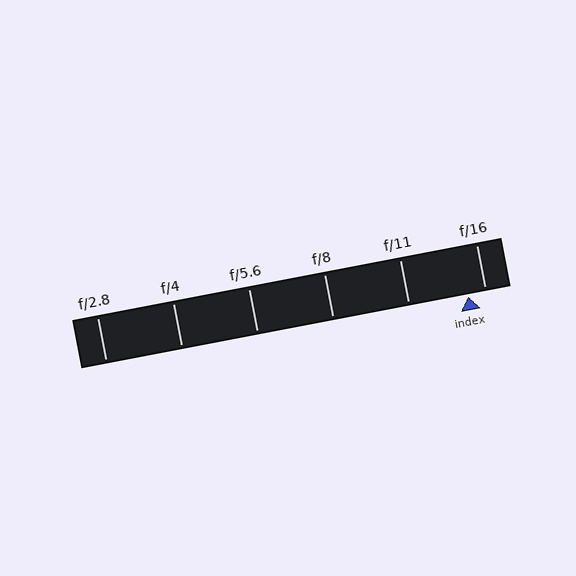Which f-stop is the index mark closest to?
The index mark is closest to f/16.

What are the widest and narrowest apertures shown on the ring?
The widest aperture shown is f/2.8 and the narrowest is f/16.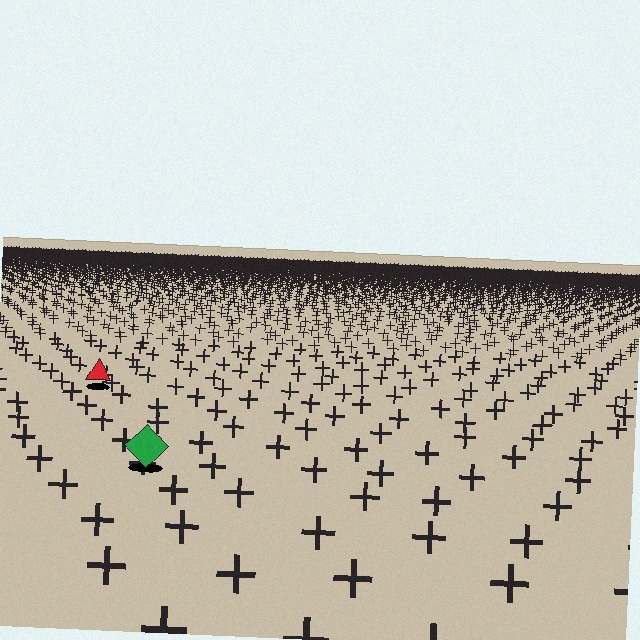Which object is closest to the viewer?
The green diamond is closest. The texture marks near it are larger and more spread out.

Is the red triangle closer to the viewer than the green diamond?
No. The green diamond is closer — you can tell from the texture gradient: the ground texture is coarser near it.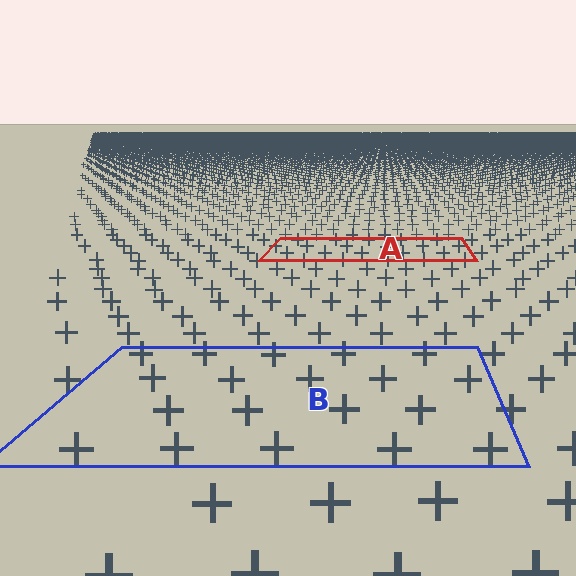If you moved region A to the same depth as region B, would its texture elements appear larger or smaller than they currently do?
They would appear larger. At a closer depth, the same texture elements are projected at a bigger on-screen size.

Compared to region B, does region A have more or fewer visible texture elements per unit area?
Region A has more texture elements per unit area — they are packed more densely because it is farther away.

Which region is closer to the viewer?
Region B is closer. The texture elements there are larger and more spread out.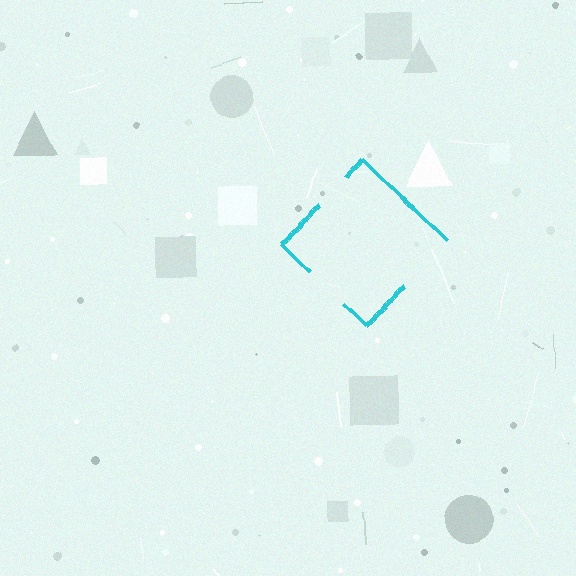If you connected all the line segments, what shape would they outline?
They would outline a diamond.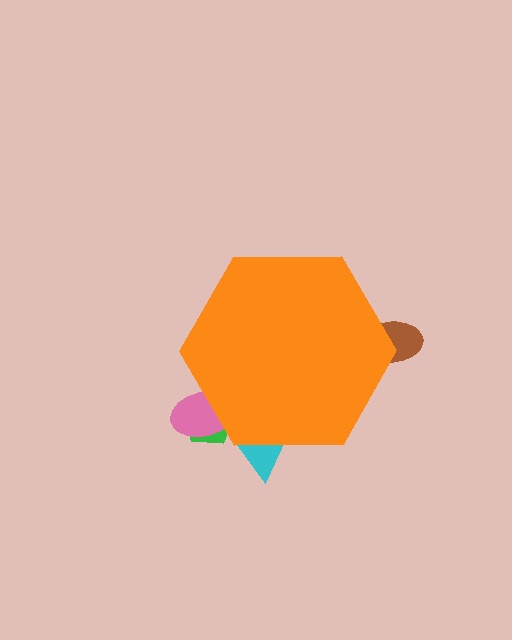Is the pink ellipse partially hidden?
Yes, the pink ellipse is partially hidden behind the orange hexagon.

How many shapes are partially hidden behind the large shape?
4 shapes are partially hidden.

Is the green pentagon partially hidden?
Yes, the green pentagon is partially hidden behind the orange hexagon.